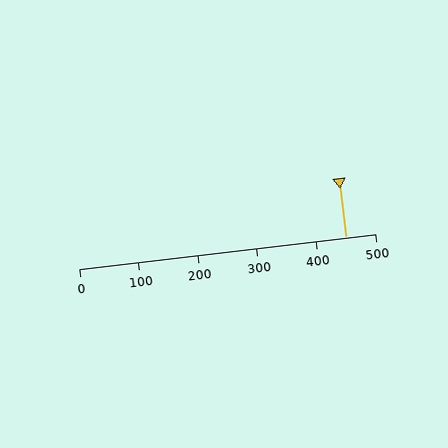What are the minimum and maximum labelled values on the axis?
The axis runs from 0 to 500.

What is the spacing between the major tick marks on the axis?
The major ticks are spaced 100 apart.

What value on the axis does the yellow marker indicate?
The marker indicates approximately 450.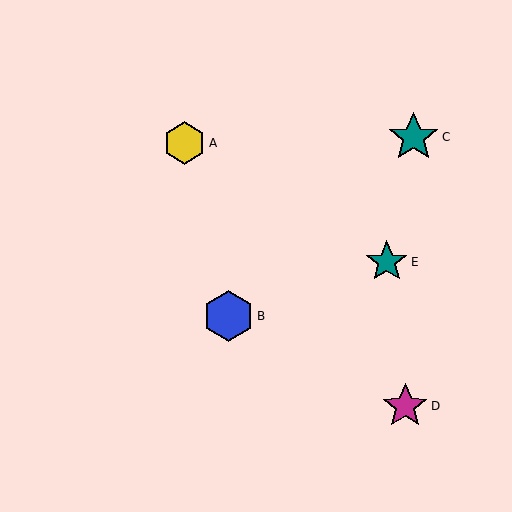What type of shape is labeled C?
Shape C is a teal star.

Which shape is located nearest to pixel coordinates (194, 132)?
The yellow hexagon (labeled A) at (185, 143) is nearest to that location.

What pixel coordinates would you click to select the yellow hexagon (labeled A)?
Click at (185, 143) to select the yellow hexagon A.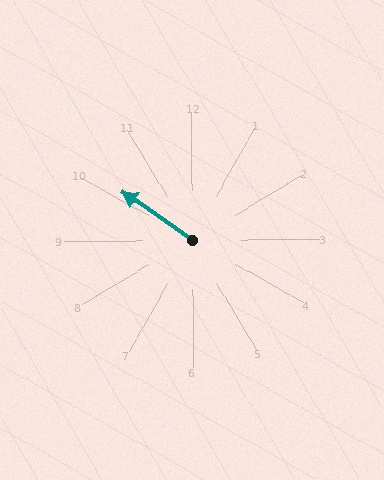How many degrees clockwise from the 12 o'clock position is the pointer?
Approximately 305 degrees.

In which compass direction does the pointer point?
Northwest.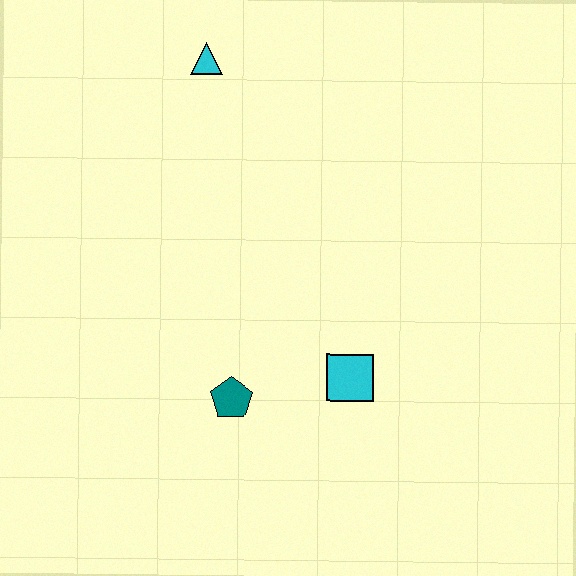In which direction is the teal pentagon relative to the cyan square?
The teal pentagon is to the left of the cyan square.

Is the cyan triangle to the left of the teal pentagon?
Yes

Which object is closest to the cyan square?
The teal pentagon is closest to the cyan square.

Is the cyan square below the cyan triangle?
Yes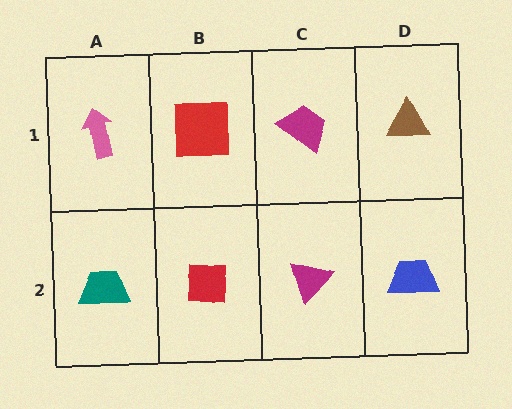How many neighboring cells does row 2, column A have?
2.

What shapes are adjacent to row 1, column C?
A magenta triangle (row 2, column C), a red square (row 1, column B), a brown triangle (row 1, column D).